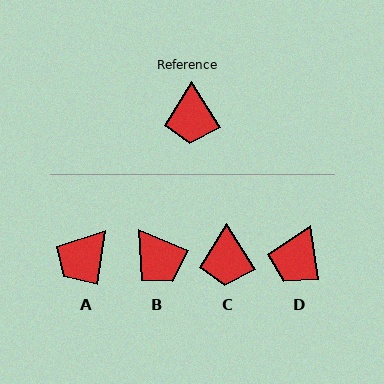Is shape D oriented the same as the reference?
No, it is off by about 24 degrees.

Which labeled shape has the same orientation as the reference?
C.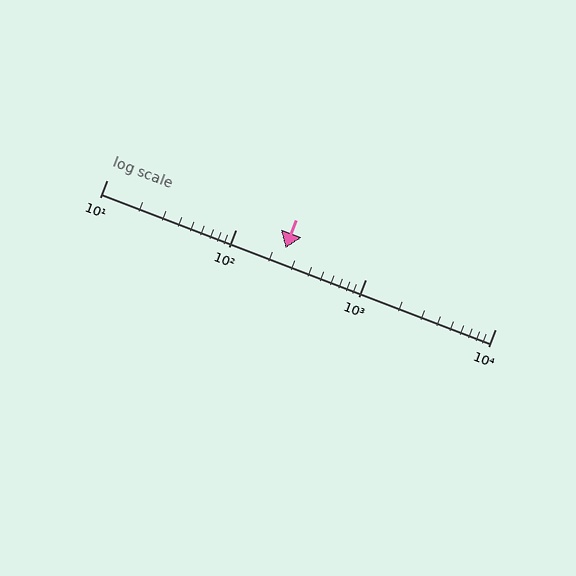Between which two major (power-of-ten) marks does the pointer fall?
The pointer is between 100 and 1000.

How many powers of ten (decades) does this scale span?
The scale spans 3 decades, from 10 to 10000.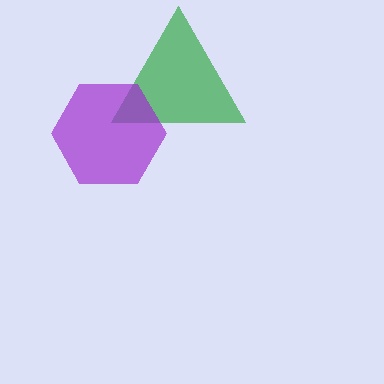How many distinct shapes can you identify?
There are 2 distinct shapes: a green triangle, a purple hexagon.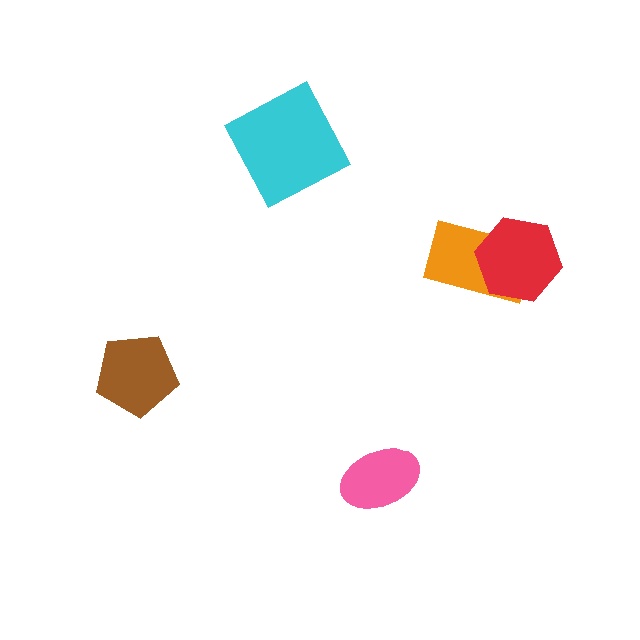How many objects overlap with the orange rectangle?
1 object overlaps with the orange rectangle.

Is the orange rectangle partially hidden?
Yes, it is partially covered by another shape.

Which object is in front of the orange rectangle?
The red hexagon is in front of the orange rectangle.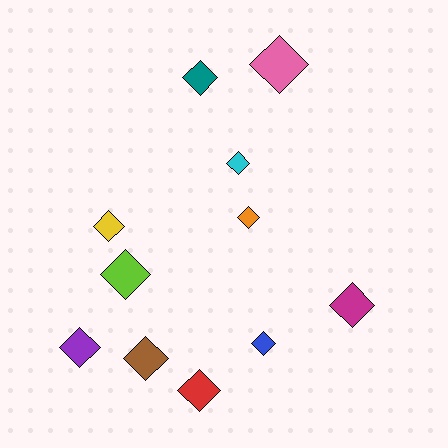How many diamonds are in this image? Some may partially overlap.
There are 11 diamonds.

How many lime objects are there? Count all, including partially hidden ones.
There is 1 lime object.